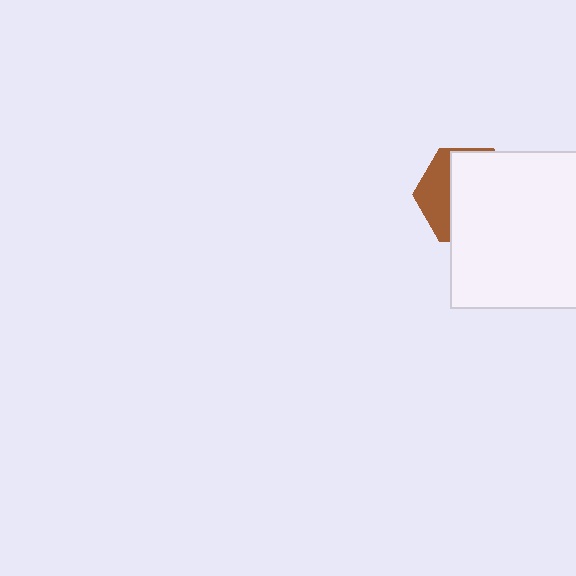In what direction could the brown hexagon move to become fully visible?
The brown hexagon could move left. That would shift it out from behind the white square entirely.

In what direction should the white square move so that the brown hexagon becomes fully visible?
The white square should move right. That is the shortest direction to clear the overlap and leave the brown hexagon fully visible.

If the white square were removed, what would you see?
You would see the complete brown hexagon.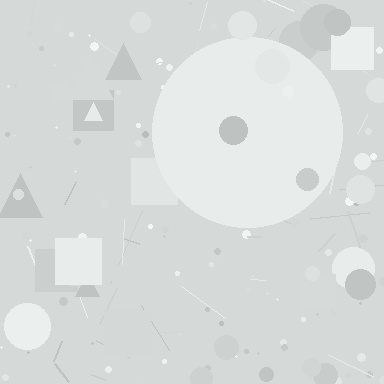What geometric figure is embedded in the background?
A circle is embedded in the background.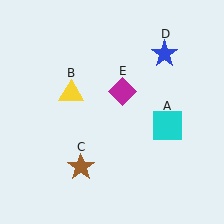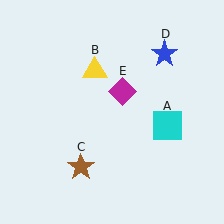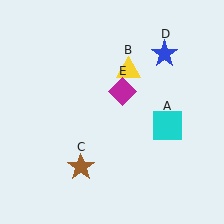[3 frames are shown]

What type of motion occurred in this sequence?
The yellow triangle (object B) rotated clockwise around the center of the scene.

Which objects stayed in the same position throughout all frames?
Cyan square (object A) and brown star (object C) and blue star (object D) and magenta diamond (object E) remained stationary.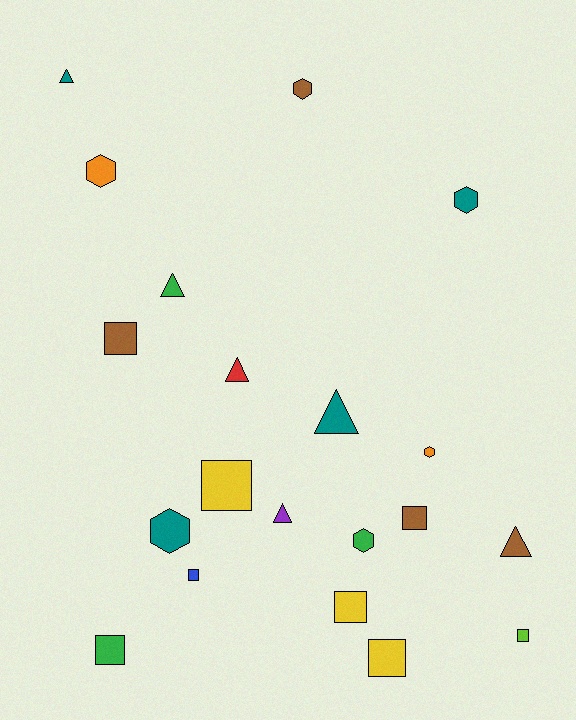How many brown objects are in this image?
There are 4 brown objects.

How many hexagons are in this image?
There are 6 hexagons.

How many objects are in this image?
There are 20 objects.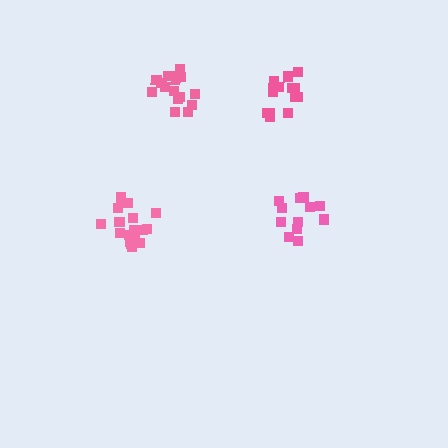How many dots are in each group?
Group 1: 14 dots, Group 2: 17 dots, Group 3: 12 dots, Group 4: 17 dots (60 total).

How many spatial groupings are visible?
There are 4 spatial groupings.